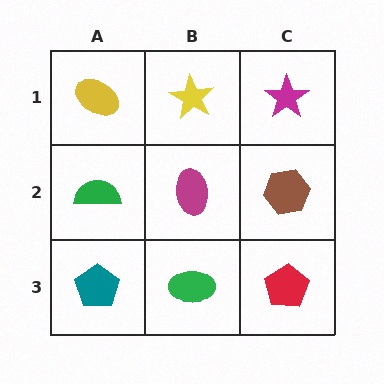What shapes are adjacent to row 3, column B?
A magenta ellipse (row 2, column B), a teal pentagon (row 3, column A), a red pentagon (row 3, column C).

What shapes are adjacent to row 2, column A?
A yellow ellipse (row 1, column A), a teal pentagon (row 3, column A), a magenta ellipse (row 2, column B).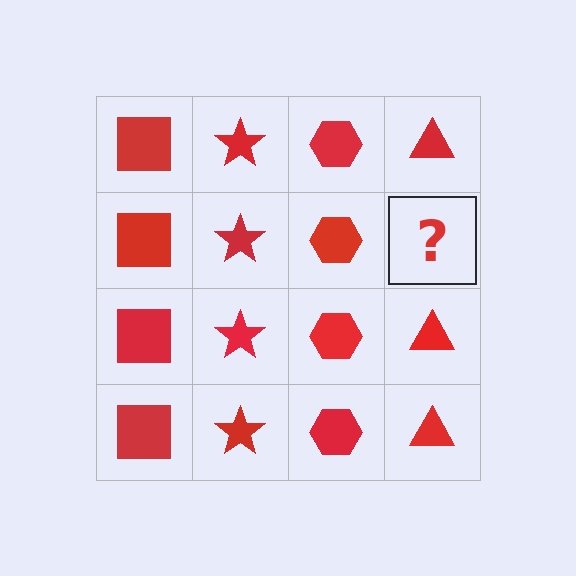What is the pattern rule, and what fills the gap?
The rule is that each column has a consistent shape. The gap should be filled with a red triangle.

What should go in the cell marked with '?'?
The missing cell should contain a red triangle.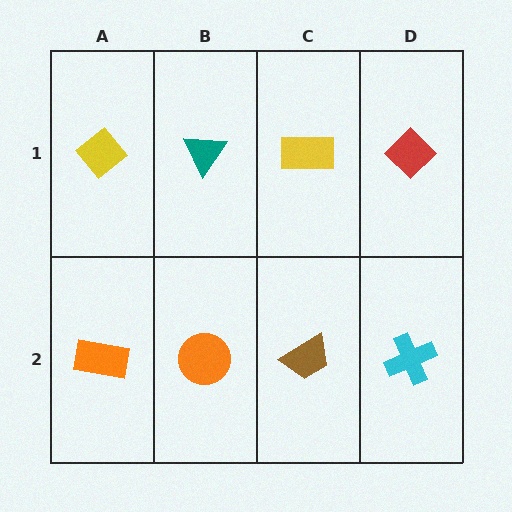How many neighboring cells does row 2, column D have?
2.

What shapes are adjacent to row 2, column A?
A yellow diamond (row 1, column A), an orange circle (row 2, column B).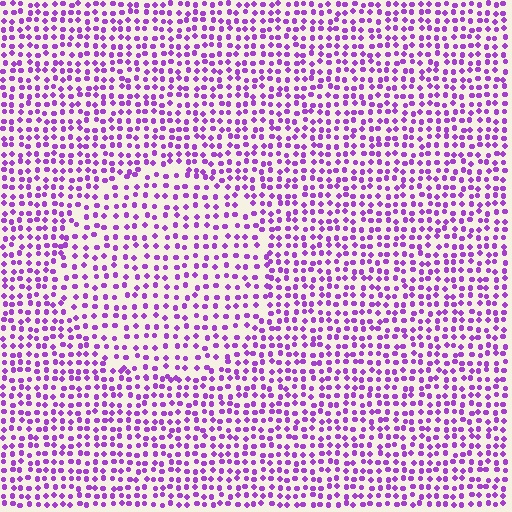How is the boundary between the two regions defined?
The boundary is defined by a change in element density (approximately 1.5x ratio). All elements are the same color, size, and shape.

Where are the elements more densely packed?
The elements are more densely packed outside the circle boundary.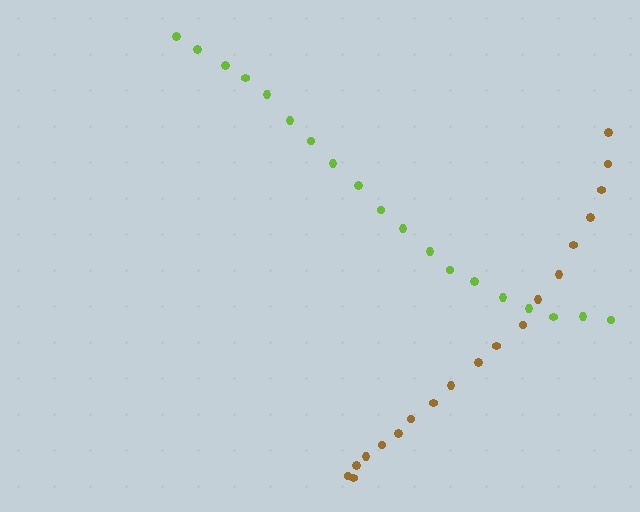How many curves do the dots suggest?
There are 2 distinct paths.